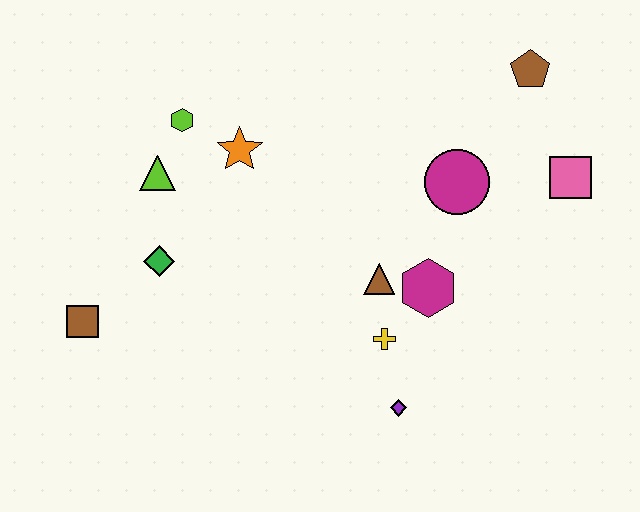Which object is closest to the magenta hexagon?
The brown triangle is closest to the magenta hexagon.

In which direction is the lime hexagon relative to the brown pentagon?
The lime hexagon is to the left of the brown pentagon.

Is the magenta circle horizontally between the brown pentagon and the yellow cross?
Yes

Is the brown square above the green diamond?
No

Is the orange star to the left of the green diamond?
No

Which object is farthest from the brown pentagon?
The brown square is farthest from the brown pentagon.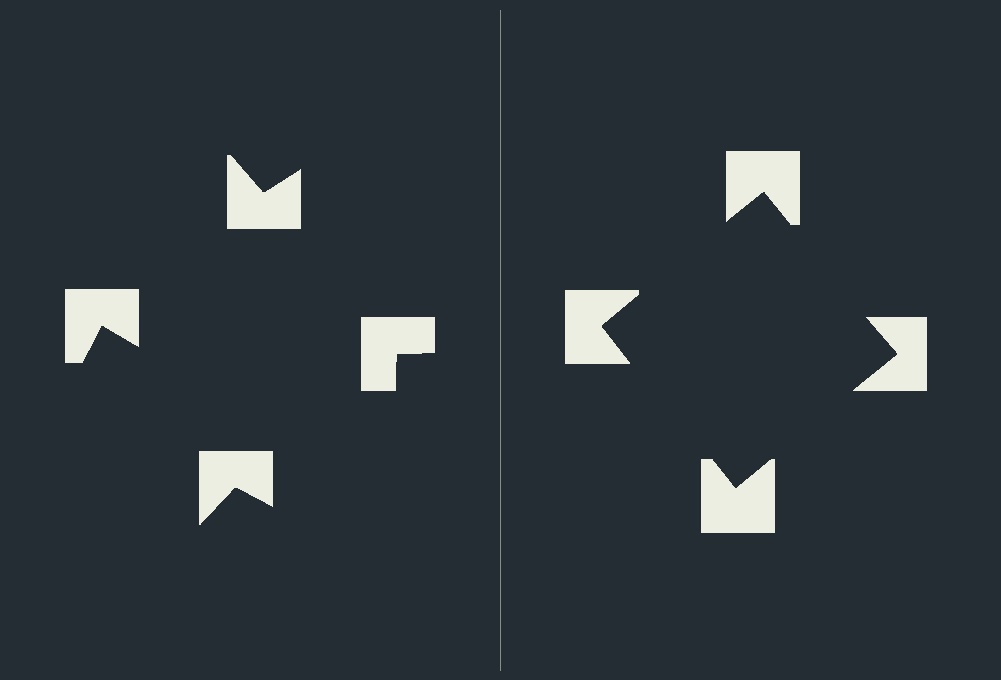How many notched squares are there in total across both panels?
8 — 4 on each side.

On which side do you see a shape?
An illusory square appears on the right side. On the left side the wedge cuts are rotated, so no coherent shape forms.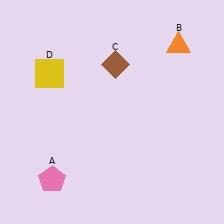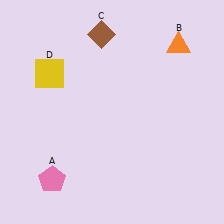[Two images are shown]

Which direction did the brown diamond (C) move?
The brown diamond (C) moved up.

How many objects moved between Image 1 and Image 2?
1 object moved between the two images.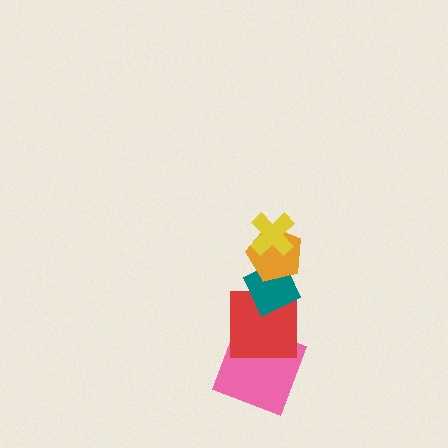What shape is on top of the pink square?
The red square is on top of the pink square.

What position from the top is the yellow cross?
The yellow cross is 1st from the top.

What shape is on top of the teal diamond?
The orange pentagon is on top of the teal diamond.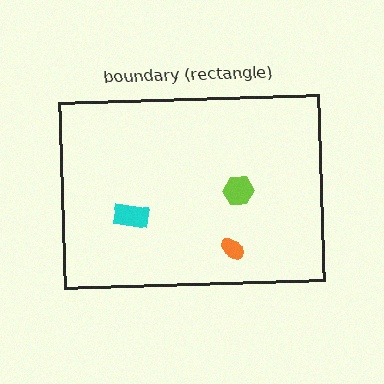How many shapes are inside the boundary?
3 inside, 0 outside.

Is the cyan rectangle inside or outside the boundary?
Inside.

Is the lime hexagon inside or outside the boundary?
Inside.